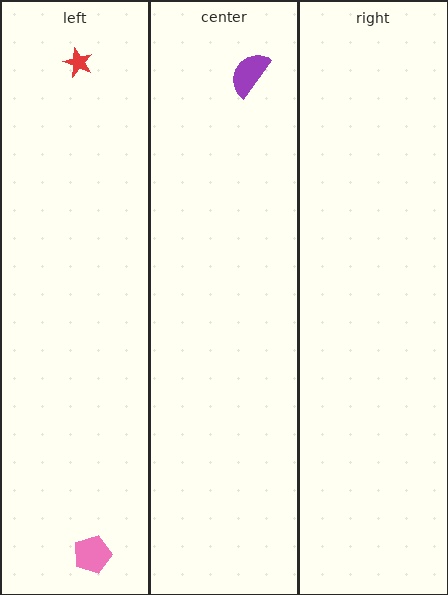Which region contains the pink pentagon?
The left region.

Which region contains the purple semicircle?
The center region.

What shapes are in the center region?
The purple semicircle.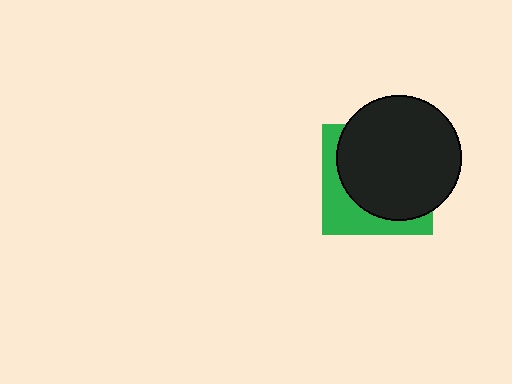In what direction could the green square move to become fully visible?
The green square could move toward the lower-left. That would shift it out from behind the black circle entirely.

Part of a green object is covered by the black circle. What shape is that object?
It is a square.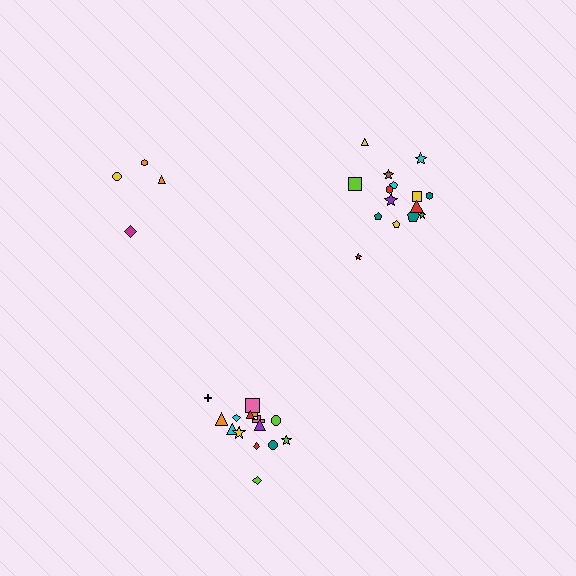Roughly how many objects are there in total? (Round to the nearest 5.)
Roughly 35 objects in total.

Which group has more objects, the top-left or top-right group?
The top-right group.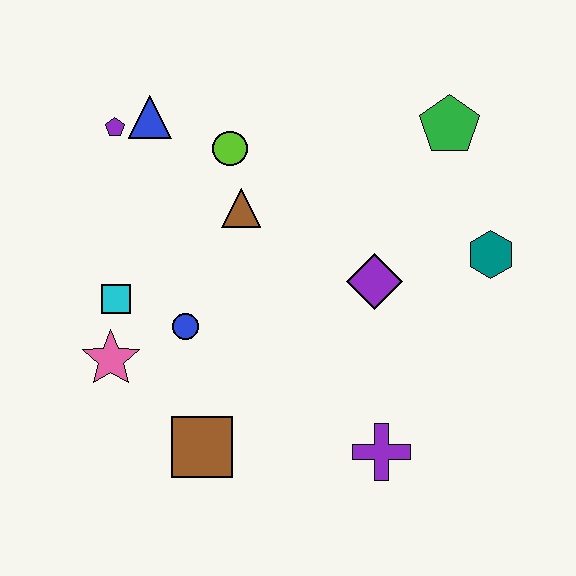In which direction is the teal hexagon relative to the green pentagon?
The teal hexagon is below the green pentagon.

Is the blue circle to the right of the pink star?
Yes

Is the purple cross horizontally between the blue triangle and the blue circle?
No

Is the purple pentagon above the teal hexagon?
Yes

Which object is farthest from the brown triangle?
The purple cross is farthest from the brown triangle.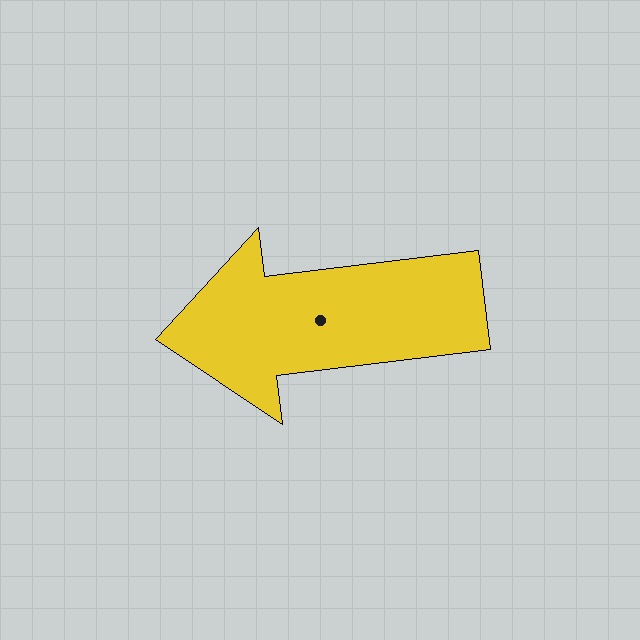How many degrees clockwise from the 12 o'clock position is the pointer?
Approximately 263 degrees.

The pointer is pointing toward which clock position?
Roughly 9 o'clock.